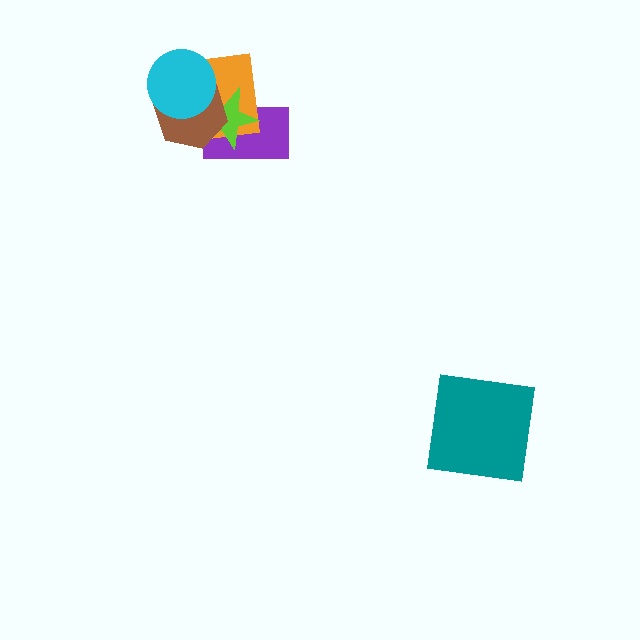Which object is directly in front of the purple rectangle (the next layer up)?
The orange square is directly in front of the purple rectangle.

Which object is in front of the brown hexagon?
The cyan circle is in front of the brown hexagon.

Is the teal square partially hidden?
No, no other shape covers it.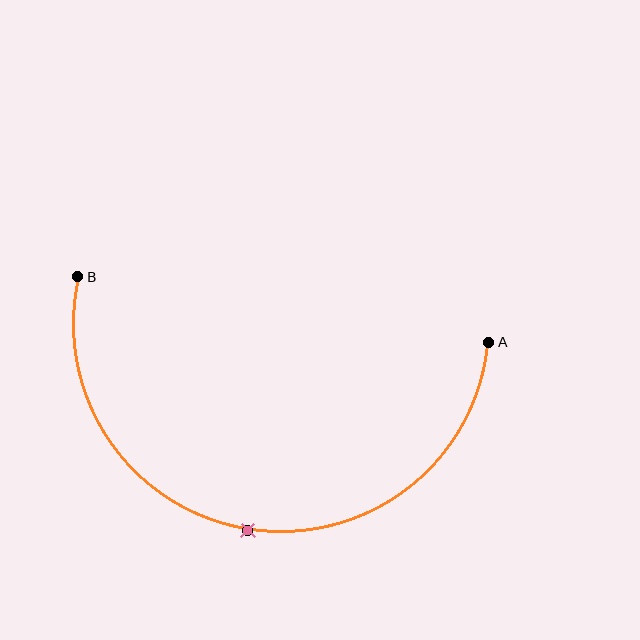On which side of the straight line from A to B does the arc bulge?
The arc bulges below the straight line connecting A and B.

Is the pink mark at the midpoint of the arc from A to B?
Yes. The pink mark lies on the arc at equal arc-length from both A and B — it is the arc midpoint.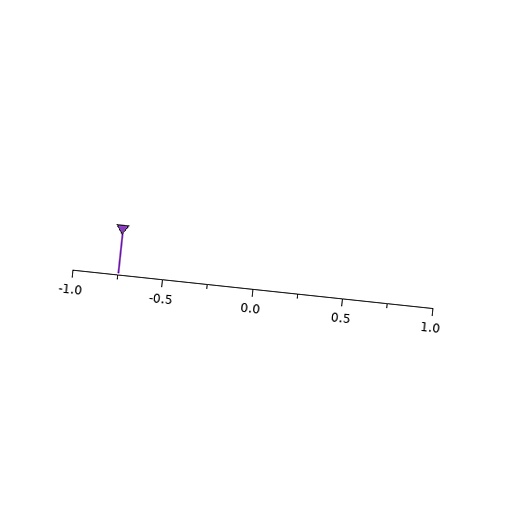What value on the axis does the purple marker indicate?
The marker indicates approximately -0.75.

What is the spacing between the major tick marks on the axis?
The major ticks are spaced 0.5 apart.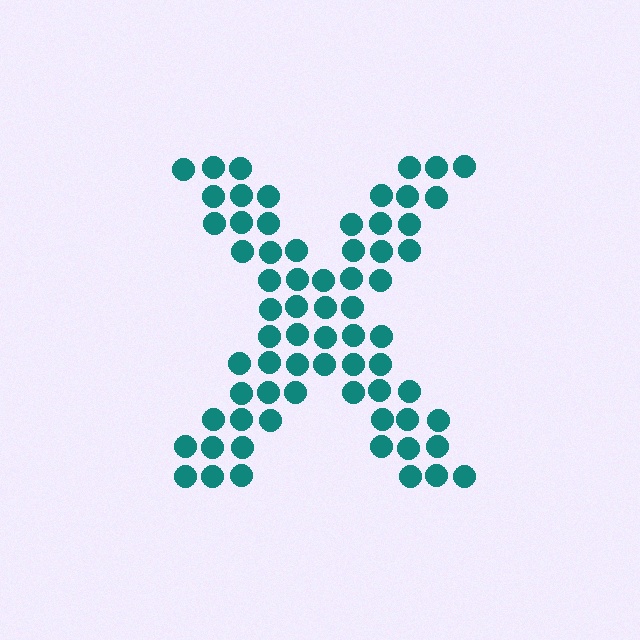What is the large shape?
The large shape is the letter X.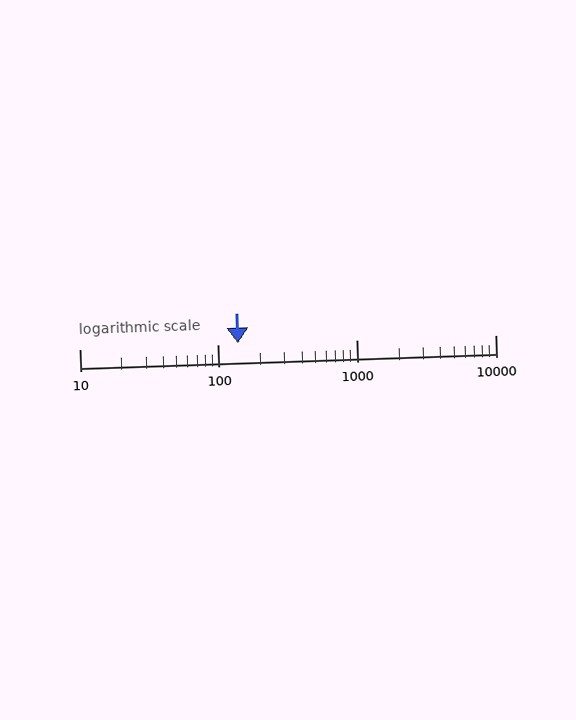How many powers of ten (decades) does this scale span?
The scale spans 3 decades, from 10 to 10000.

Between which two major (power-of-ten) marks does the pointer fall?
The pointer is between 100 and 1000.